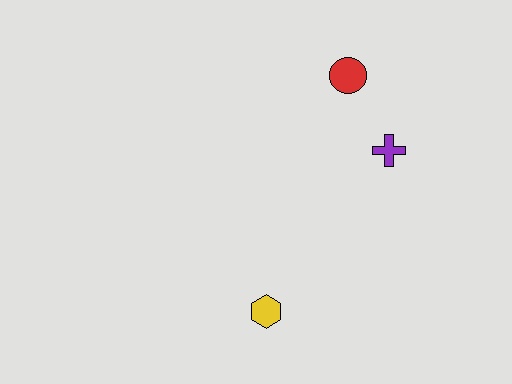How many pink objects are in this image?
There are no pink objects.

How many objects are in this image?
There are 3 objects.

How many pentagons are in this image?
There are no pentagons.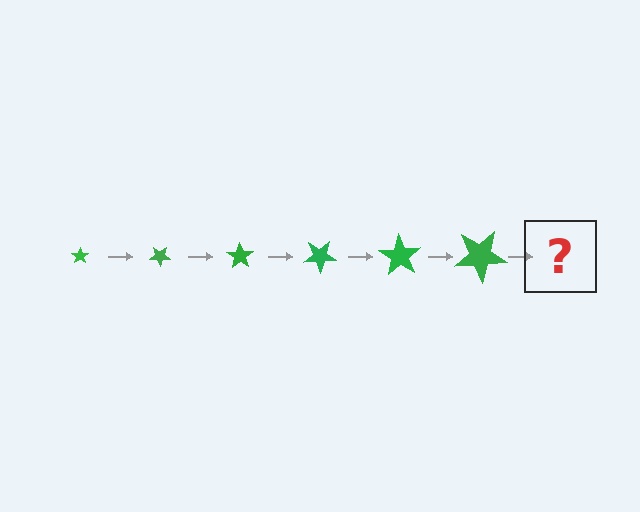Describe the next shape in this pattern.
It should be a star, larger than the previous one and rotated 210 degrees from the start.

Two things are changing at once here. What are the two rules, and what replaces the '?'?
The two rules are that the star grows larger each step and it rotates 35 degrees each step. The '?' should be a star, larger than the previous one and rotated 210 degrees from the start.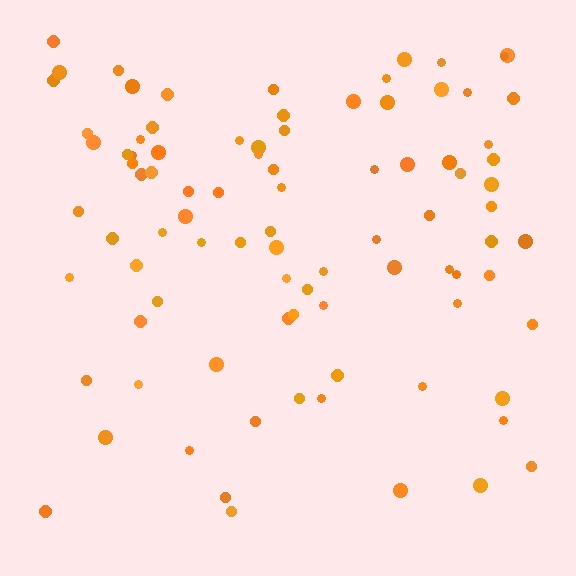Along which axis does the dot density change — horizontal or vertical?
Vertical.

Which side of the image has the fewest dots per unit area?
The bottom.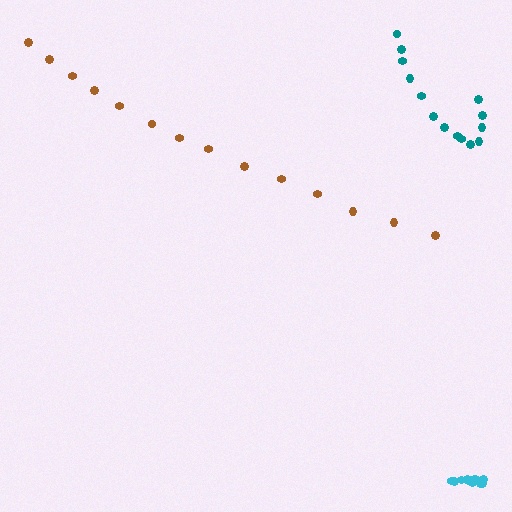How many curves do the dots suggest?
There are 3 distinct paths.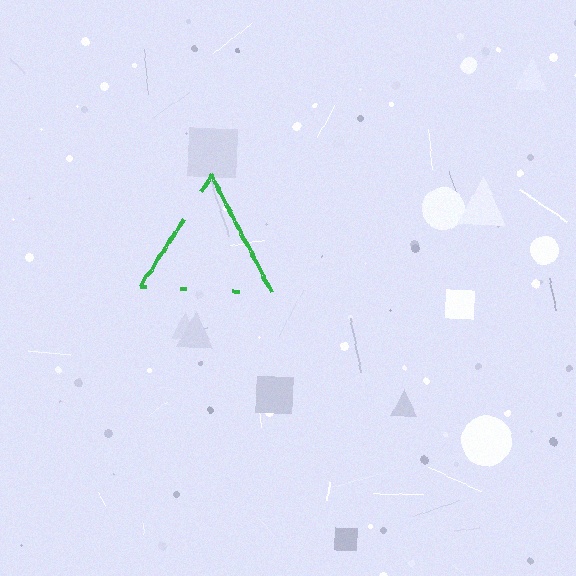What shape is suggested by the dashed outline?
The dashed outline suggests a triangle.